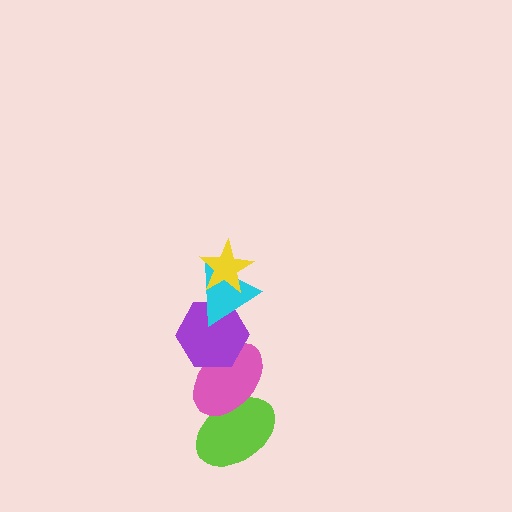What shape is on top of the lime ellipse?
The pink ellipse is on top of the lime ellipse.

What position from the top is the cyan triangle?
The cyan triangle is 2nd from the top.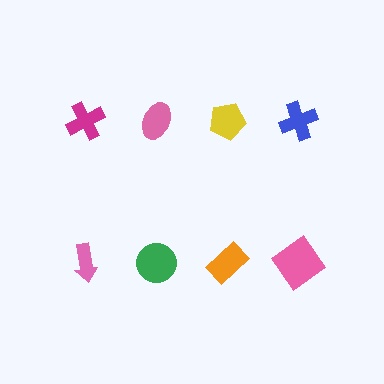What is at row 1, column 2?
A pink ellipse.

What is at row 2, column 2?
A green circle.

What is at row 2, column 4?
A pink diamond.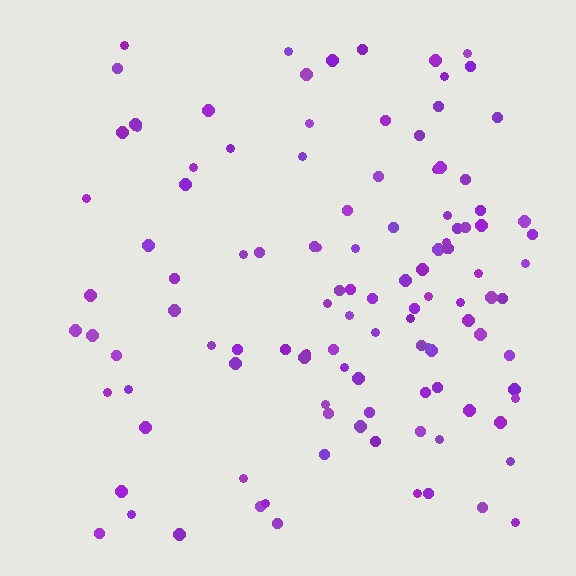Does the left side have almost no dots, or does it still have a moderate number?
Still a moderate number, just noticeably fewer than the right.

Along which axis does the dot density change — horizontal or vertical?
Horizontal.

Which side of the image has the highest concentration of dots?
The right.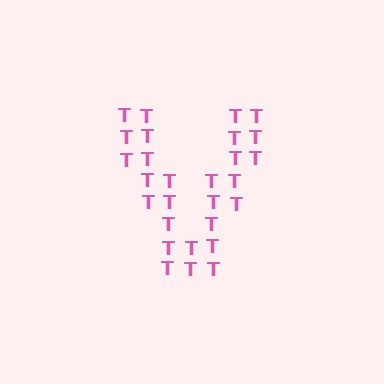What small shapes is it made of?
It is made of small letter T's.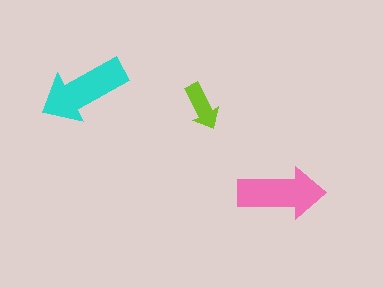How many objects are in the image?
There are 3 objects in the image.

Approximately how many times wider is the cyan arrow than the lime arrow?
About 2 times wider.